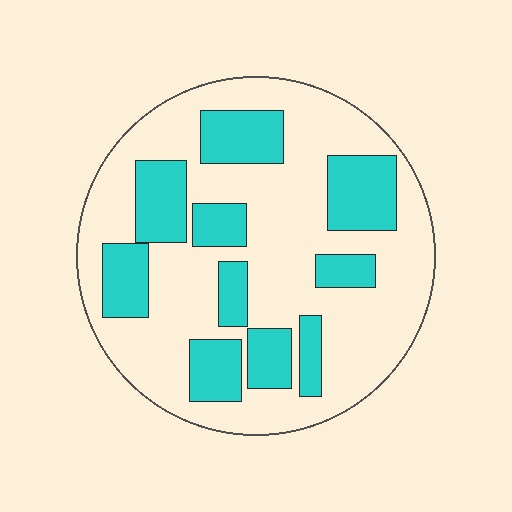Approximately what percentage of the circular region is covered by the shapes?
Approximately 30%.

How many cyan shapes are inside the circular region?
10.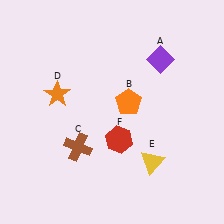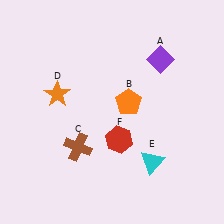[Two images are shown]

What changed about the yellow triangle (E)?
In Image 1, E is yellow. In Image 2, it changed to cyan.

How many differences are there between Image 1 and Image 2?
There is 1 difference between the two images.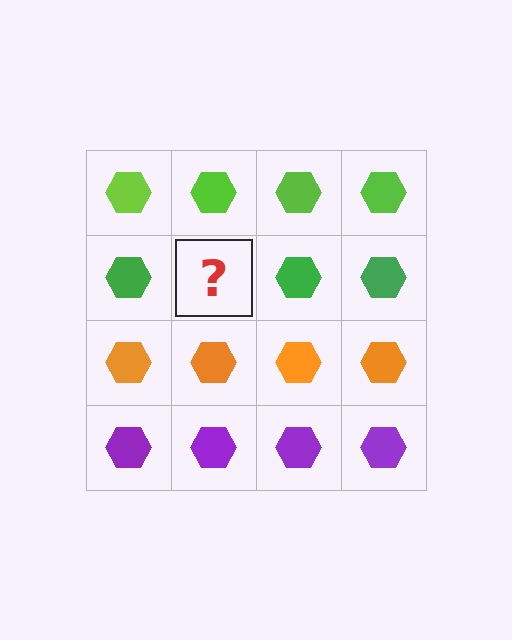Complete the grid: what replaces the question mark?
The question mark should be replaced with a green hexagon.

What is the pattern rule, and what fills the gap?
The rule is that each row has a consistent color. The gap should be filled with a green hexagon.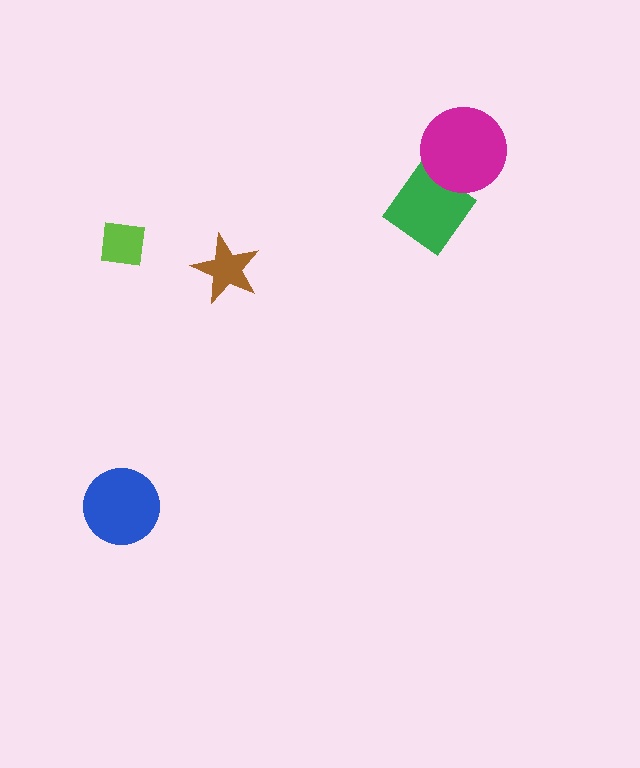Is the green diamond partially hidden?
Yes, it is partially covered by another shape.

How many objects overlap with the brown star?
0 objects overlap with the brown star.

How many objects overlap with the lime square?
0 objects overlap with the lime square.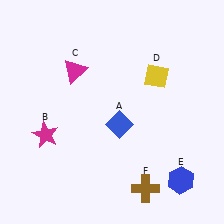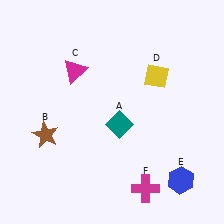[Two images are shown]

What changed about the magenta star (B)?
In Image 1, B is magenta. In Image 2, it changed to brown.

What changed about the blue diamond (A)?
In Image 1, A is blue. In Image 2, it changed to teal.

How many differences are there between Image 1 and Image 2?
There are 3 differences between the two images.